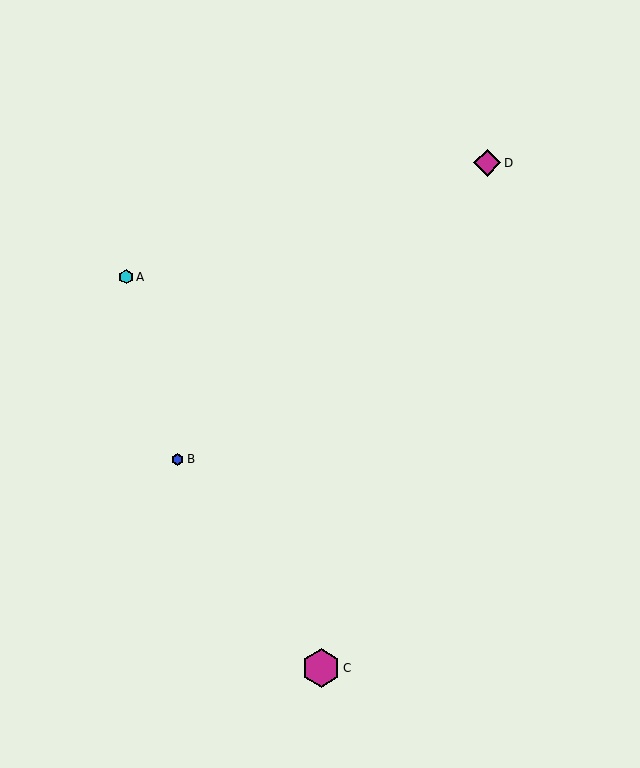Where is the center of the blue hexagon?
The center of the blue hexagon is at (178, 459).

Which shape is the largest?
The magenta hexagon (labeled C) is the largest.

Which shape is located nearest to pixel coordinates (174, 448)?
The blue hexagon (labeled B) at (178, 459) is nearest to that location.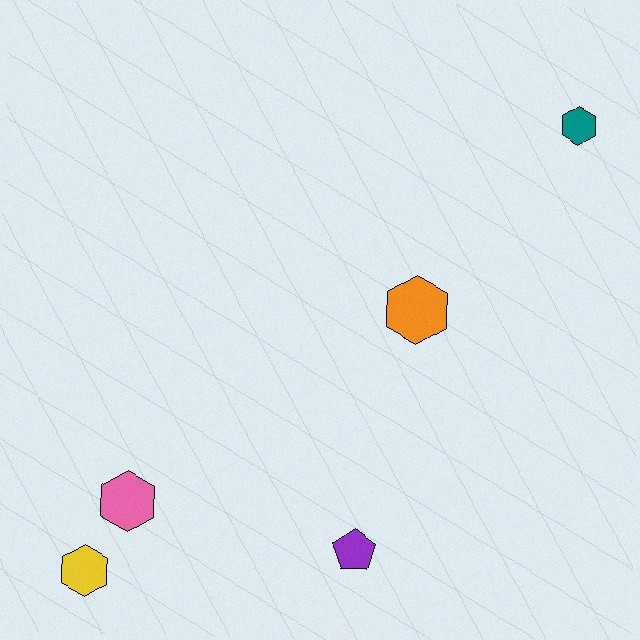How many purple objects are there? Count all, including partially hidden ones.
There is 1 purple object.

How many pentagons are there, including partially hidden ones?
There is 1 pentagon.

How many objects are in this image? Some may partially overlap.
There are 5 objects.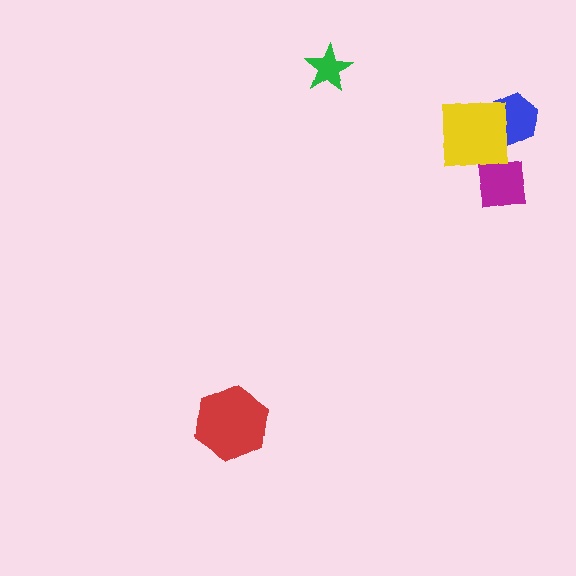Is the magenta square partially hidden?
Yes, it is partially covered by another shape.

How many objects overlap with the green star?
0 objects overlap with the green star.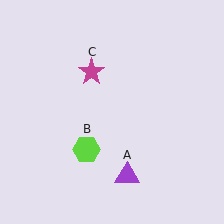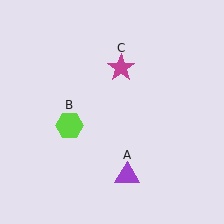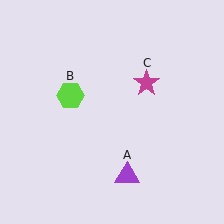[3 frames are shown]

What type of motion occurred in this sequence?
The lime hexagon (object B), magenta star (object C) rotated clockwise around the center of the scene.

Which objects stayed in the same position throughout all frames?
Purple triangle (object A) remained stationary.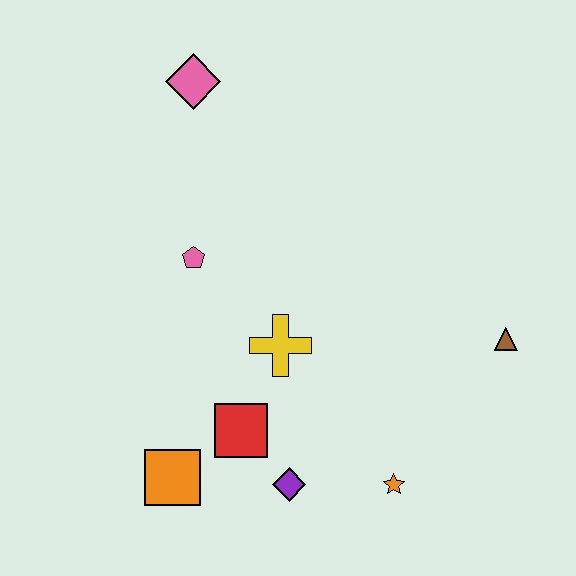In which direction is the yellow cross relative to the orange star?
The yellow cross is above the orange star.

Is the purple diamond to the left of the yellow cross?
No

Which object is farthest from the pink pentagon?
The brown triangle is farthest from the pink pentagon.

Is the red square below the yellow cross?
Yes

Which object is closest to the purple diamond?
The red square is closest to the purple diamond.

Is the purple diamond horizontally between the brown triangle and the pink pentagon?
Yes